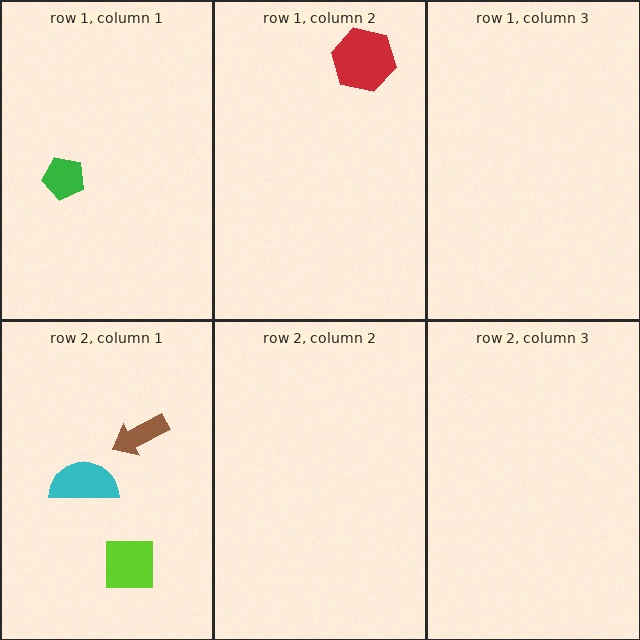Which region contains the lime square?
The row 2, column 1 region.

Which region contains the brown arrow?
The row 2, column 1 region.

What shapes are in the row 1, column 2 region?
The red hexagon.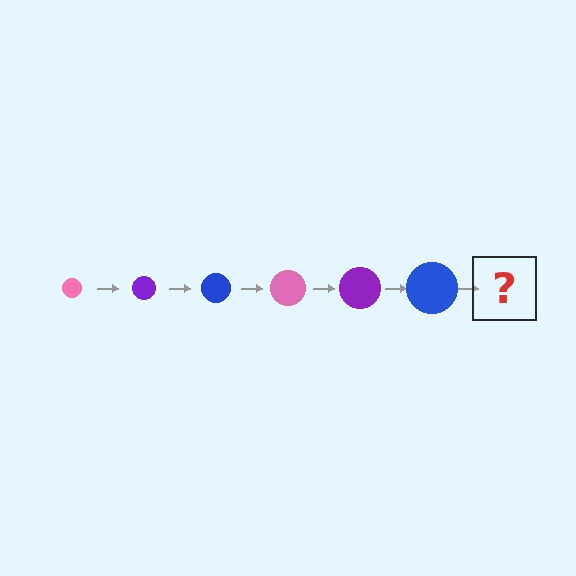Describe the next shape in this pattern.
It should be a pink circle, larger than the previous one.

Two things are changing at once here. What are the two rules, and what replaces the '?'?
The two rules are that the circle grows larger each step and the color cycles through pink, purple, and blue. The '?' should be a pink circle, larger than the previous one.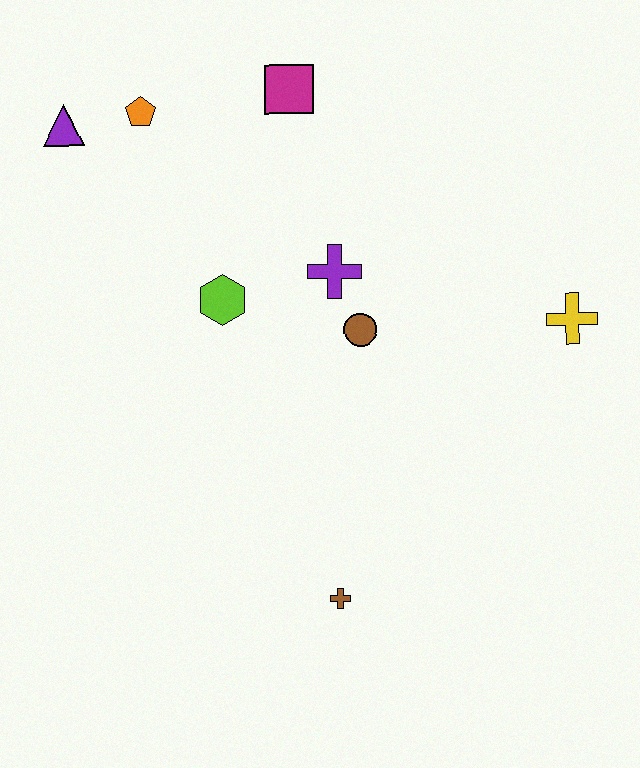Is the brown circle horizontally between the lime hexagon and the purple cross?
No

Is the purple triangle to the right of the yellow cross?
No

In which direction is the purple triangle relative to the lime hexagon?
The purple triangle is above the lime hexagon.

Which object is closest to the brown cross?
The brown circle is closest to the brown cross.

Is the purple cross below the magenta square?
Yes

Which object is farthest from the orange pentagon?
The brown cross is farthest from the orange pentagon.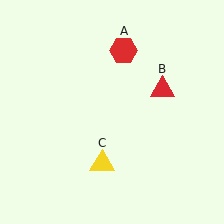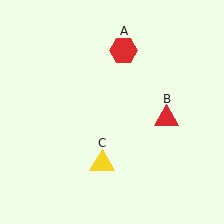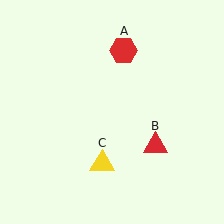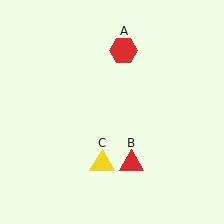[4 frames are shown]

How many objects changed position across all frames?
1 object changed position: red triangle (object B).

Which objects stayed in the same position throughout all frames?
Red hexagon (object A) and yellow triangle (object C) remained stationary.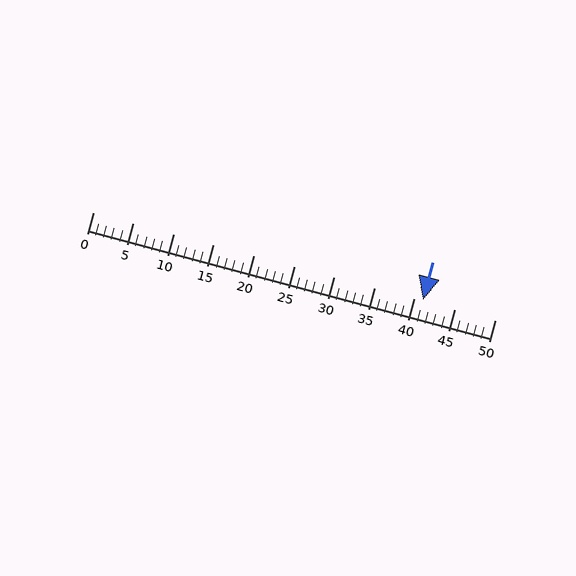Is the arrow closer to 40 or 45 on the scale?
The arrow is closer to 40.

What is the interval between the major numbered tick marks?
The major tick marks are spaced 5 units apart.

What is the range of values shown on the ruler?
The ruler shows values from 0 to 50.